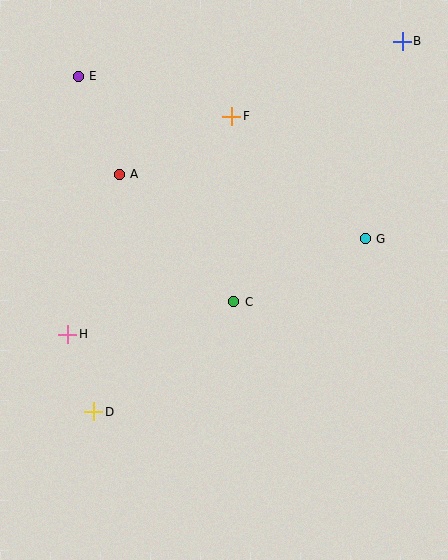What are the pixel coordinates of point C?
Point C is at (233, 302).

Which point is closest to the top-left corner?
Point E is closest to the top-left corner.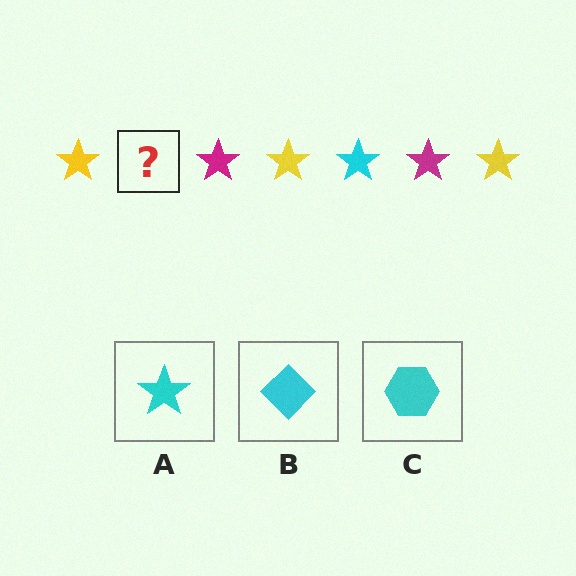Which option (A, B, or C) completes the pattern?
A.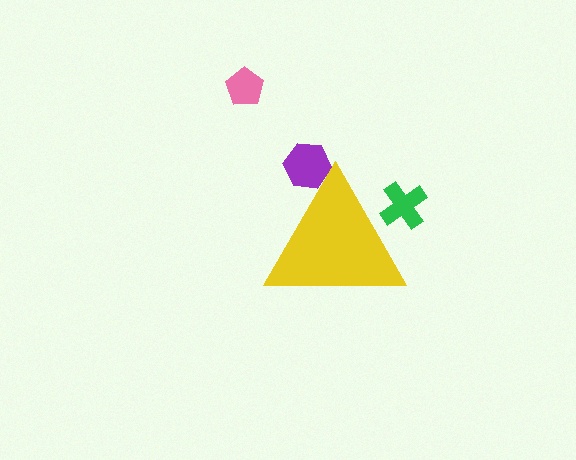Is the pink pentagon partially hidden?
No, the pink pentagon is fully visible.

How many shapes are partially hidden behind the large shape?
2 shapes are partially hidden.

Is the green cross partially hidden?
Yes, the green cross is partially hidden behind the yellow triangle.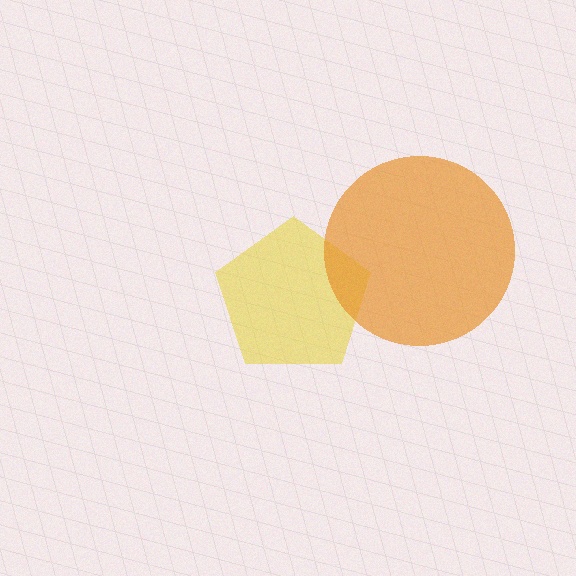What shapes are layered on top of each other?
The layered shapes are: a yellow pentagon, an orange circle.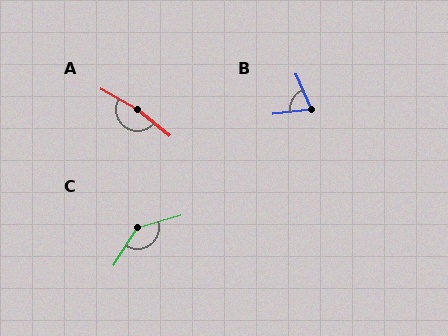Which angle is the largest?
A, at approximately 170 degrees.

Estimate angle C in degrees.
Approximately 139 degrees.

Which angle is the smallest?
B, at approximately 72 degrees.